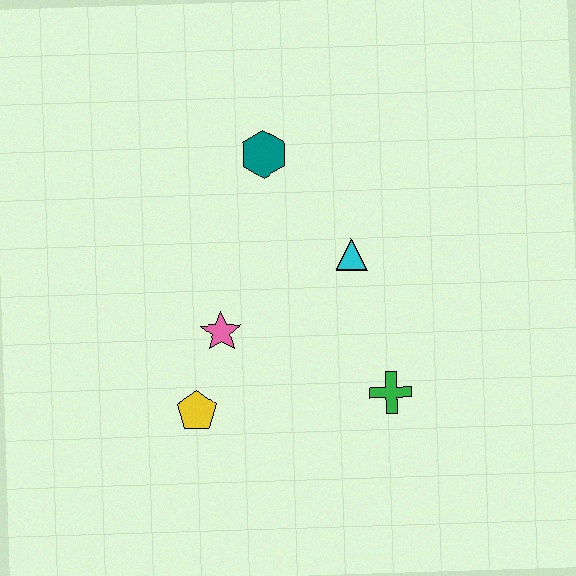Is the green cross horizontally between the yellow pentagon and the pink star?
No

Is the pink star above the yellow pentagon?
Yes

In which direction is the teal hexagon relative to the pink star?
The teal hexagon is above the pink star.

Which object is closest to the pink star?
The yellow pentagon is closest to the pink star.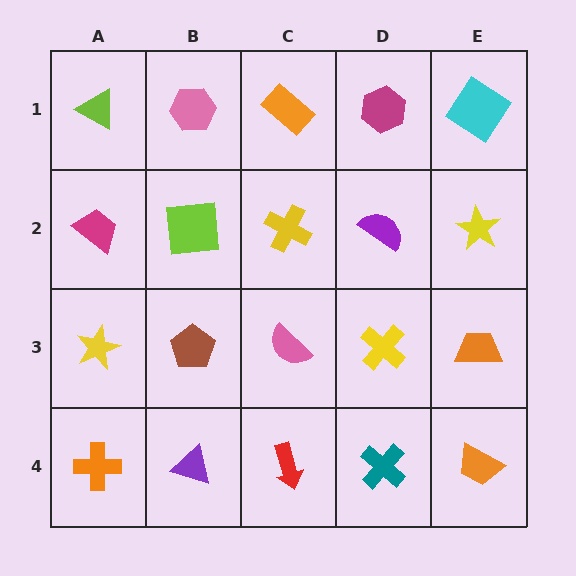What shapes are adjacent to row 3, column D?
A purple semicircle (row 2, column D), a teal cross (row 4, column D), a pink semicircle (row 3, column C), an orange trapezoid (row 3, column E).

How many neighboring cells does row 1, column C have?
3.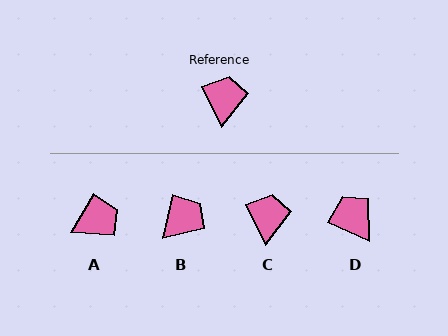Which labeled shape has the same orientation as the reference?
C.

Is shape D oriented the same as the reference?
No, it is off by about 39 degrees.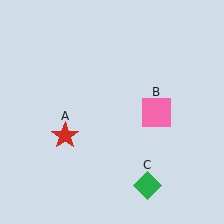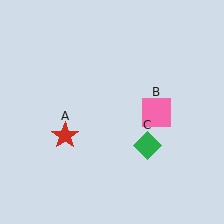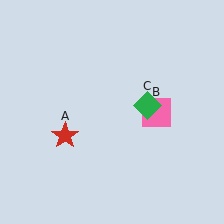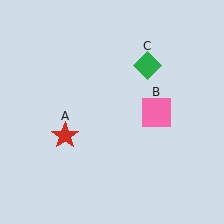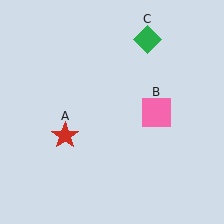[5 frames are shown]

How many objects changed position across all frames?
1 object changed position: green diamond (object C).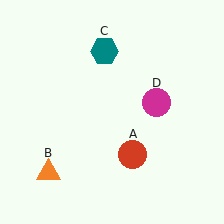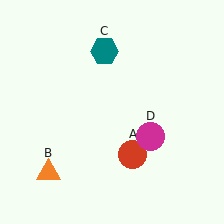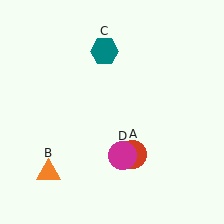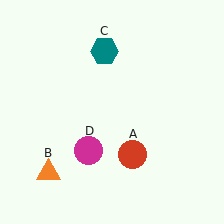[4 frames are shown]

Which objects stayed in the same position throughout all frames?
Red circle (object A) and orange triangle (object B) and teal hexagon (object C) remained stationary.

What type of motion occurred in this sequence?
The magenta circle (object D) rotated clockwise around the center of the scene.